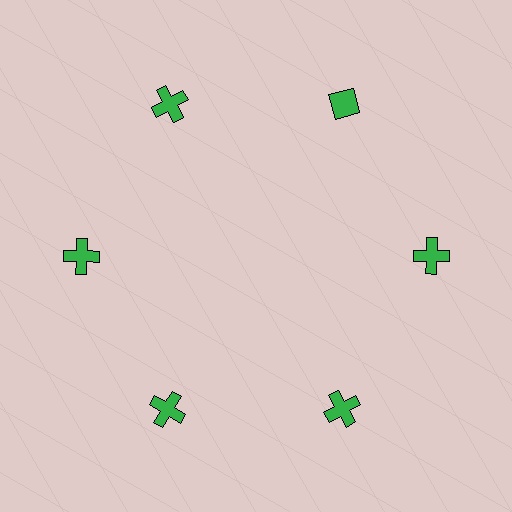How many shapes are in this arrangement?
There are 6 shapes arranged in a ring pattern.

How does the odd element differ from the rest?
It has a different shape: diamond instead of cross.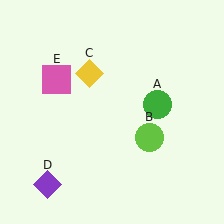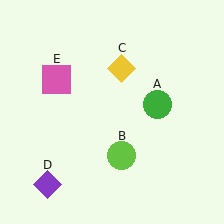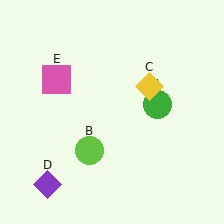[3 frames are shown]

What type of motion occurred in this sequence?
The lime circle (object B), yellow diamond (object C) rotated clockwise around the center of the scene.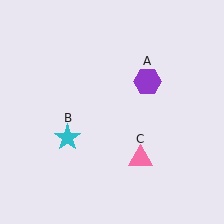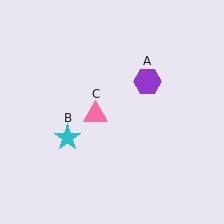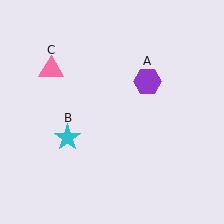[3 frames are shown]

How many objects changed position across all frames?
1 object changed position: pink triangle (object C).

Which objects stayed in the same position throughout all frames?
Purple hexagon (object A) and cyan star (object B) remained stationary.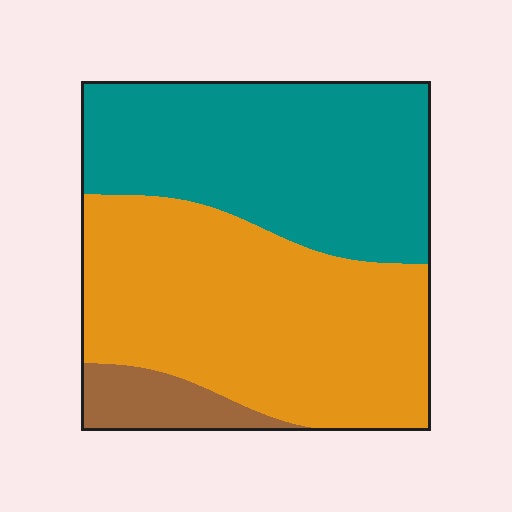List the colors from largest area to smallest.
From largest to smallest: orange, teal, brown.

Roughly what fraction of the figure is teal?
Teal covers around 40% of the figure.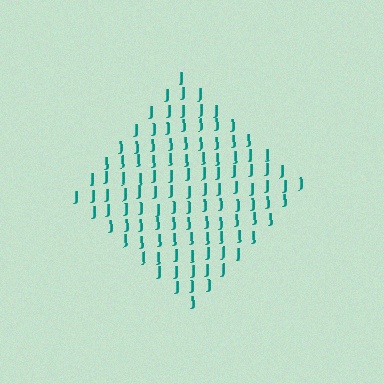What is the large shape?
The large shape is a diamond.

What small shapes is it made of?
It is made of small letter J's.